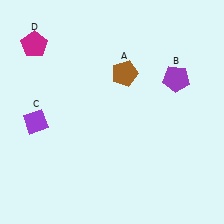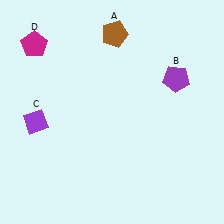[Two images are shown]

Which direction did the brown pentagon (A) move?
The brown pentagon (A) moved up.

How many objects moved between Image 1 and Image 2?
1 object moved between the two images.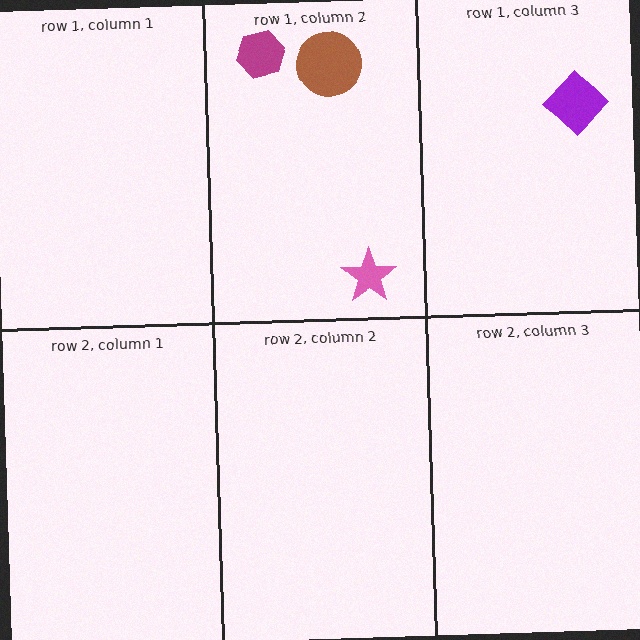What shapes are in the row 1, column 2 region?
The brown circle, the magenta hexagon, the pink star.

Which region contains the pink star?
The row 1, column 2 region.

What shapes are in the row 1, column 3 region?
The purple diamond.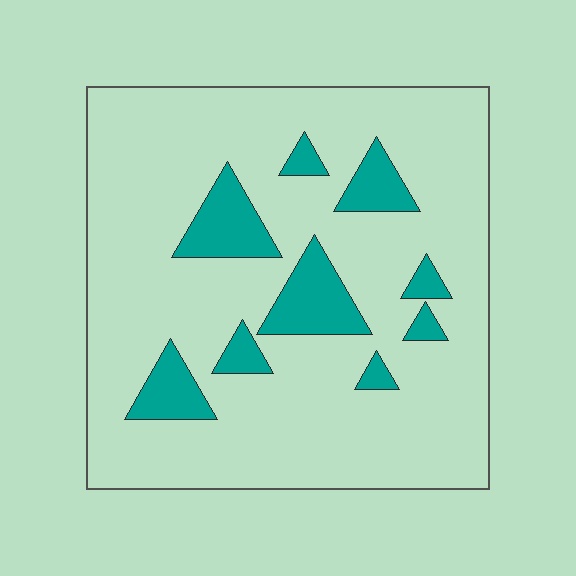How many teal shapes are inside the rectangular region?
9.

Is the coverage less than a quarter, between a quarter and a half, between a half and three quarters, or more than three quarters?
Less than a quarter.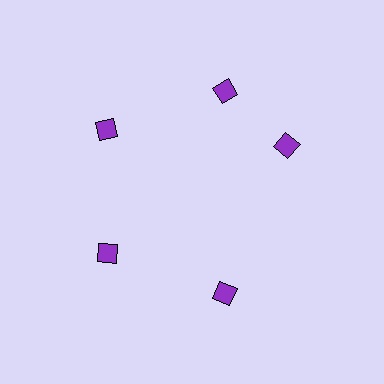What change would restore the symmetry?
The symmetry would be restored by rotating it back into even spacing with its neighbors so that all 5 diamonds sit at equal angles and equal distance from the center.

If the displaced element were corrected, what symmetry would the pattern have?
It would have 5-fold rotational symmetry — the pattern would map onto itself every 72 degrees.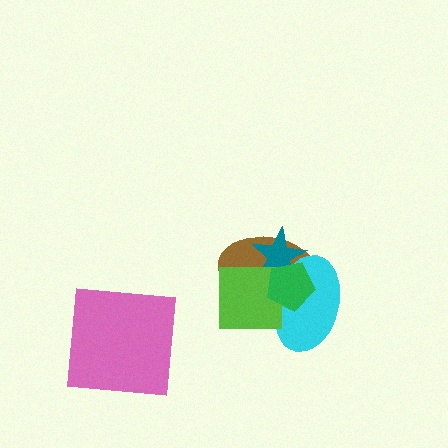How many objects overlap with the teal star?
4 objects overlap with the teal star.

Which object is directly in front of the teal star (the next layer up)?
The cyan ellipse is directly in front of the teal star.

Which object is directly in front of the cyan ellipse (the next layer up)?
The lime square is directly in front of the cyan ellipse.